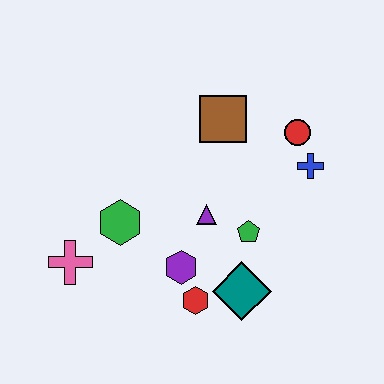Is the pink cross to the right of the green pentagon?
No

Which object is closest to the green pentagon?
The purple triangle is closest to the green pentagon.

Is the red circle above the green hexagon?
Yes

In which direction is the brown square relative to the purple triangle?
The brown square is above the purple triangle.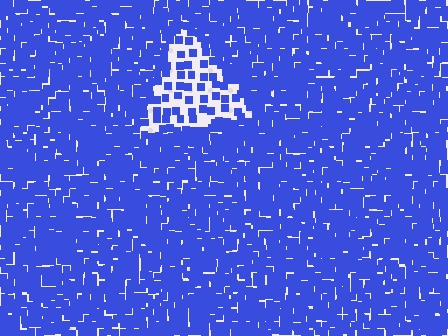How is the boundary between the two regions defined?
The boundary is defined by a change in element density (approximately 2.7x ratio). All elements are the same color, size, and shape.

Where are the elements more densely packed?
The elements are more densely packed outside the triangle boundary.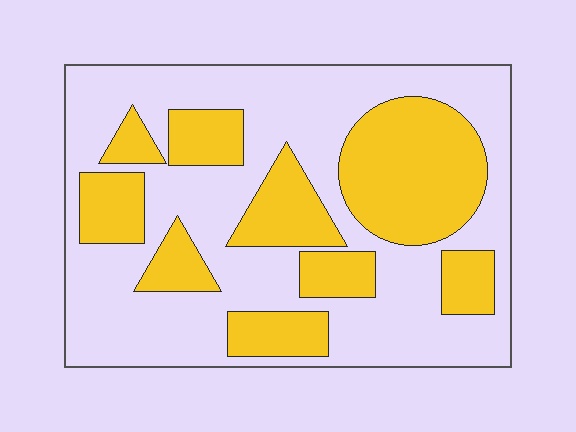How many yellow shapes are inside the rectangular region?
9.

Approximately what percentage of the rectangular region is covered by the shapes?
Approximately 35%.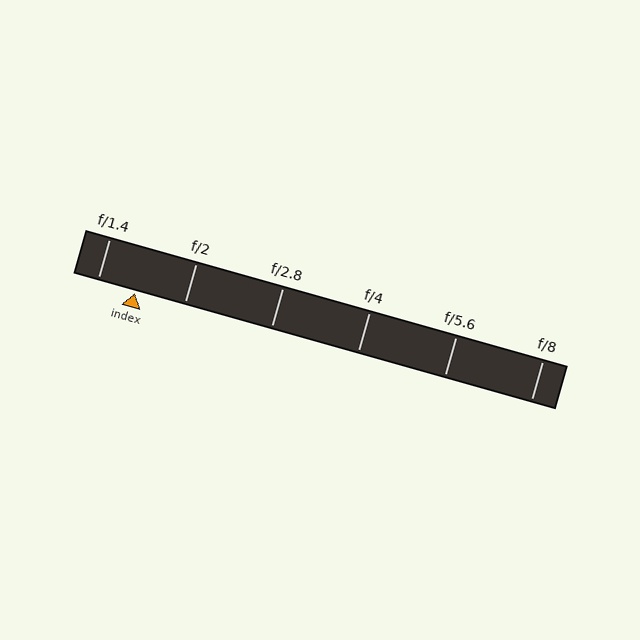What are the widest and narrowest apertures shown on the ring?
The widest aperture shown is f/1.4 and the narrowest is f/8.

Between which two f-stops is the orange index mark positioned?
The index mark is between f/1.4 and f/2.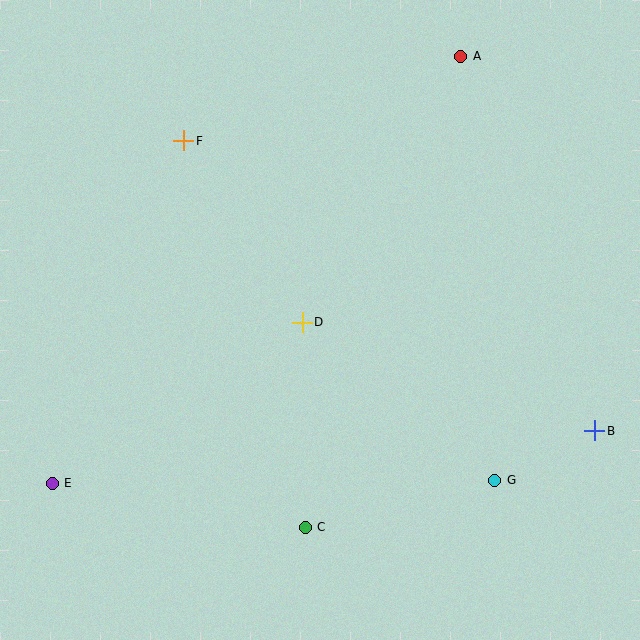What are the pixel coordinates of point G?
Point G is at (495, 480).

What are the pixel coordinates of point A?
Point A is at (461, 56).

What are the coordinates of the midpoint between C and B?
The midpoint between C and B is at (450, 479).